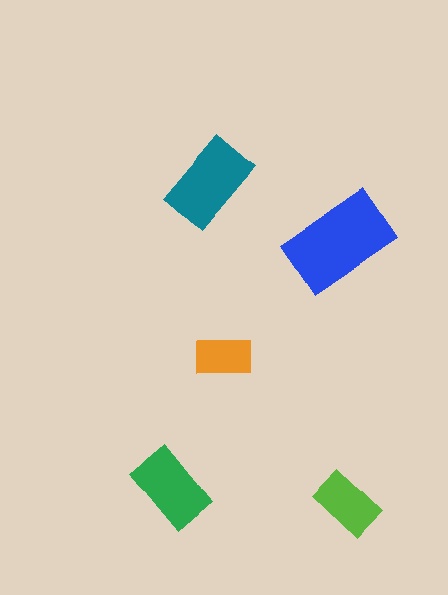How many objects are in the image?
There are 5 objects in the image.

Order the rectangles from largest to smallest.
the blue one, the teal one, the green one, the lime one, the orange one.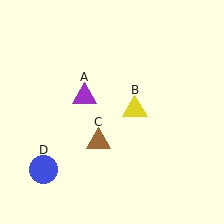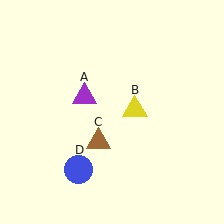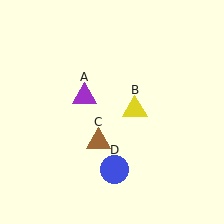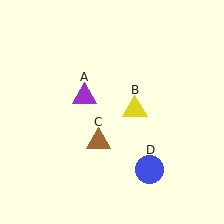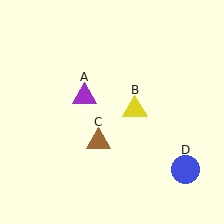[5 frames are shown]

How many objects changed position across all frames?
1 object changed position: blue circle (object D).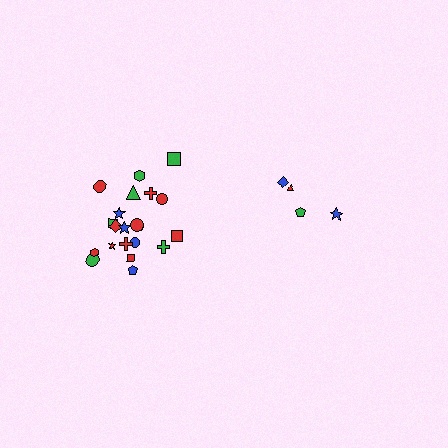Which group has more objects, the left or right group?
The left group.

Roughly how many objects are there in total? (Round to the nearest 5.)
Roughly 25 objects in total.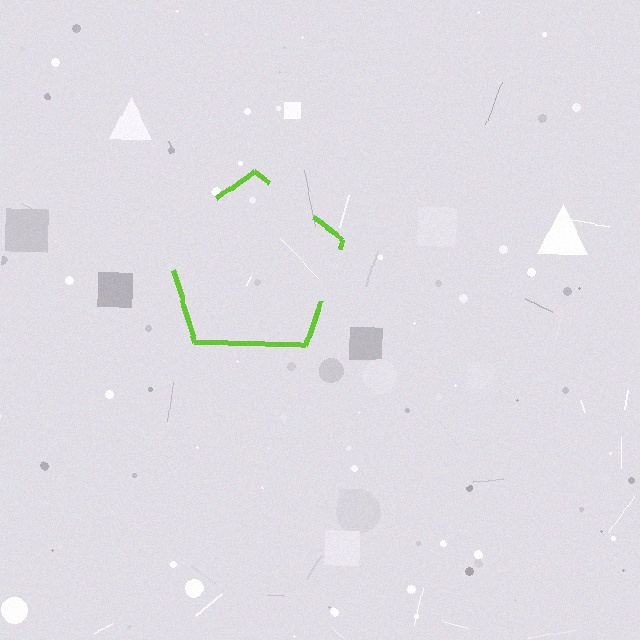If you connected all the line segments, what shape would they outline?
They would outline a pentagon.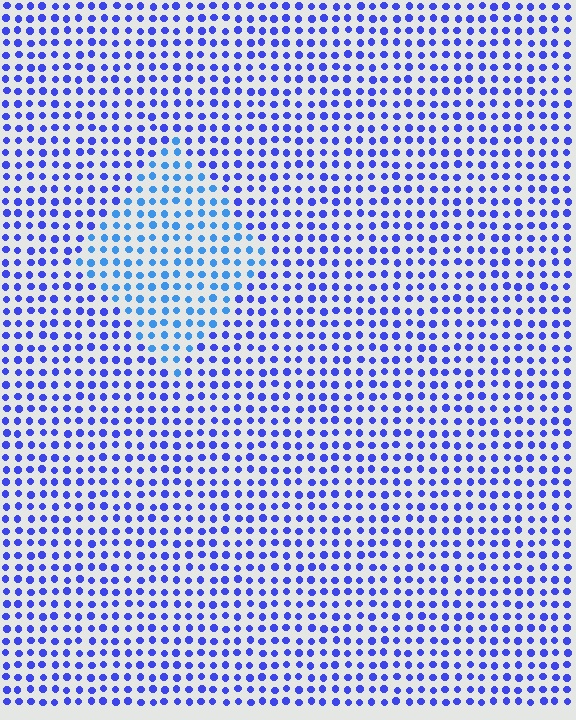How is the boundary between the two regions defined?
The boundary is defined purely by a slight shift in hue (about 28 degrees). Spacing, size, and orientation are identical on both sides.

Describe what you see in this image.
The image is filled with small blue elements in a uniform arrangement. A diamond-shaped region is visible where the elements are tinted to a slightly different hue, forming a subtle color boundary.